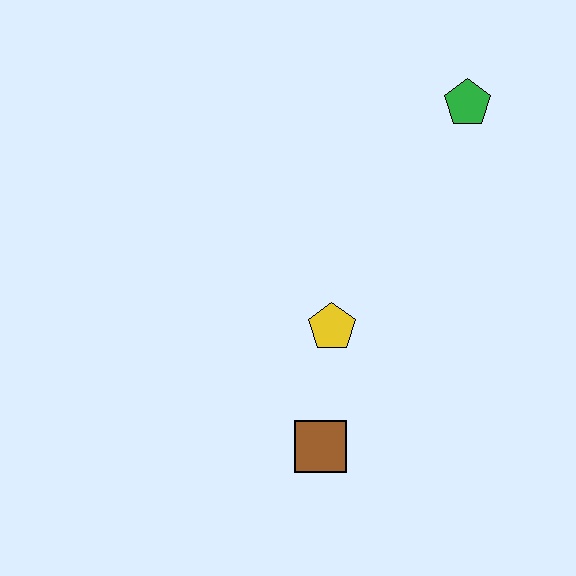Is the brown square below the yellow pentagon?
Yes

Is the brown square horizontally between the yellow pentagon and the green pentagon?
No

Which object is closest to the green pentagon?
The yellow pentagon is closest to the green pentagon.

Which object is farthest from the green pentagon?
The brown square is farthest from the green pentagon.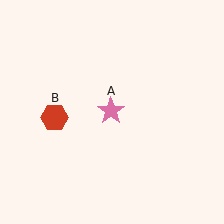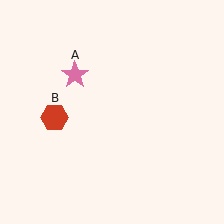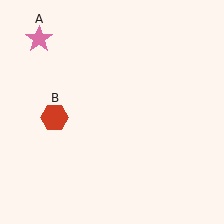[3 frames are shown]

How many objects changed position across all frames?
1 object changed position: pink star (object A).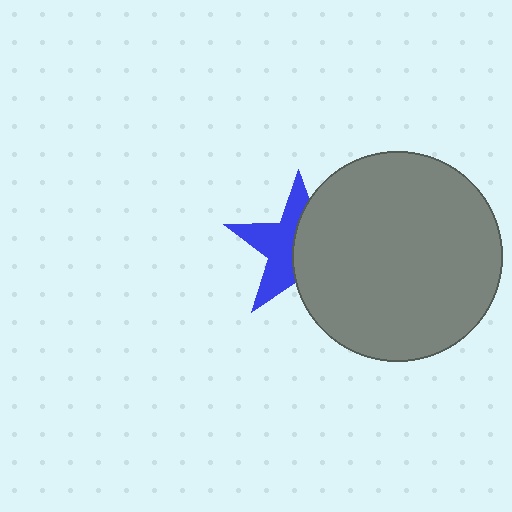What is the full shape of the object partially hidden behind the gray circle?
The partially hidden object is a blue star.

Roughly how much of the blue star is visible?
About half of it is visible (roughly 49%).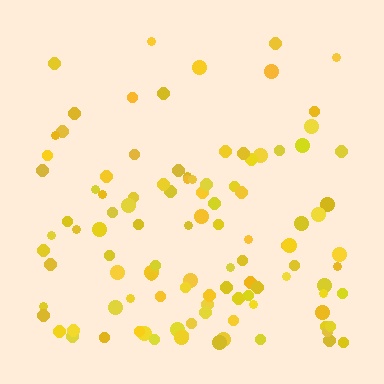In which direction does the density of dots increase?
From top to bottom, with the bottom side densest.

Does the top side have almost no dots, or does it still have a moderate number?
Still a moderate number, just noticeably fewer than the bottom.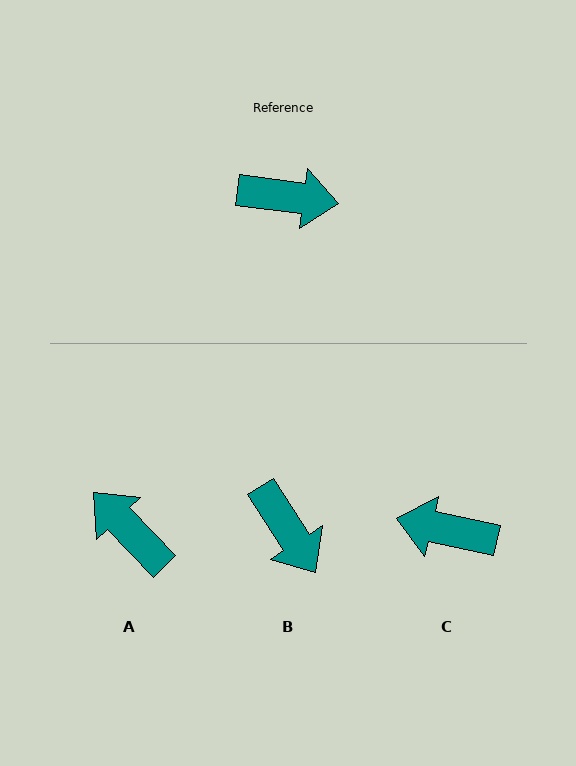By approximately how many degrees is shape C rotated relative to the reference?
Approximately 175 degrees counter-clockwise.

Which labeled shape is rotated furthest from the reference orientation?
C, about 175 degrees away.